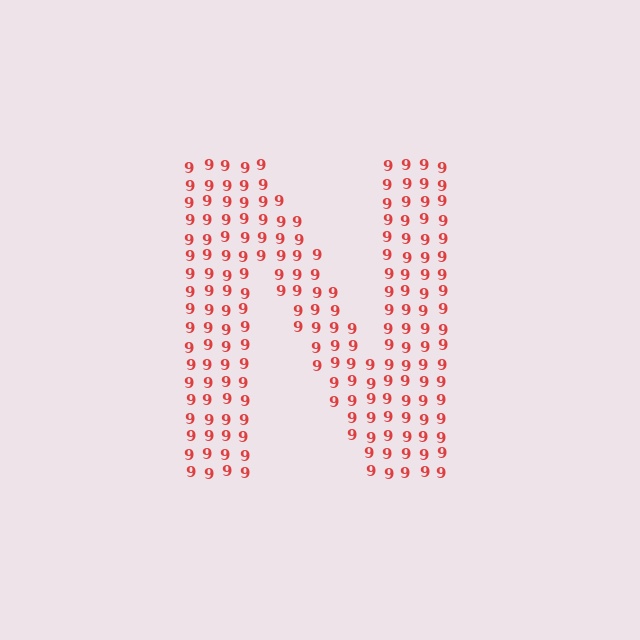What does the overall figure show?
The overall figure shows the letter N.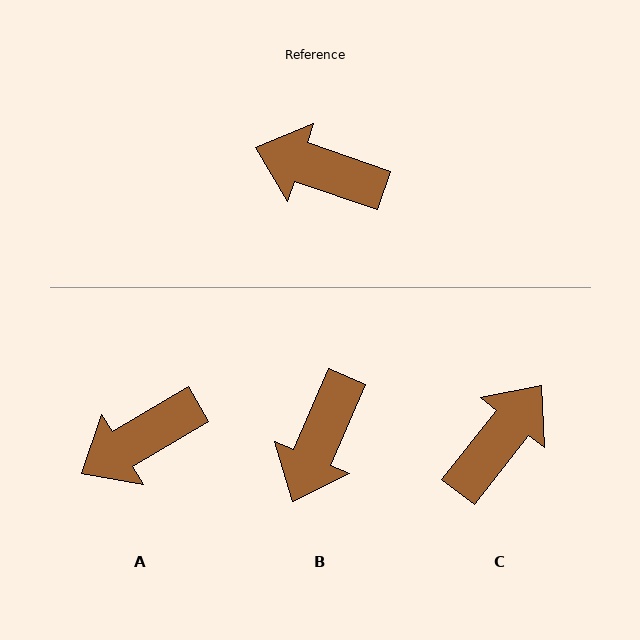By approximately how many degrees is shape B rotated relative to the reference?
Approximately 85 degrees counter-clockwise.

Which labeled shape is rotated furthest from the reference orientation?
C, about 110 degrees away.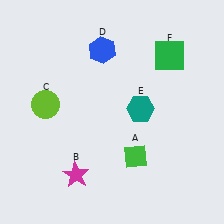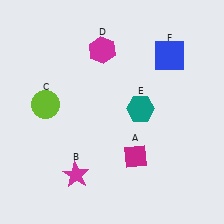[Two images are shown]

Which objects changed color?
A changed from green to magenta. D changed from blue to magenta. F changed from green to blue.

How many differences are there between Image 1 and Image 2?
There are 3 differences between the two images.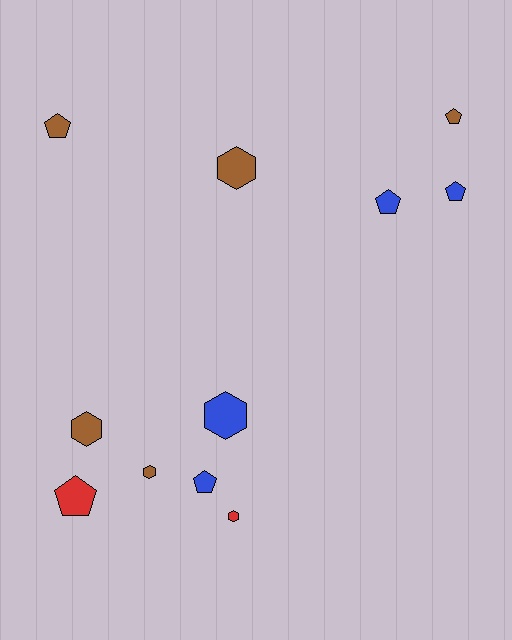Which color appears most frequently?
Brown, with 5 objects.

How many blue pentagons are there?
There are 3 blue pentagons.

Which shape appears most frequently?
Pentagon, with 6 objects.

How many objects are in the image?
There are 11 objects.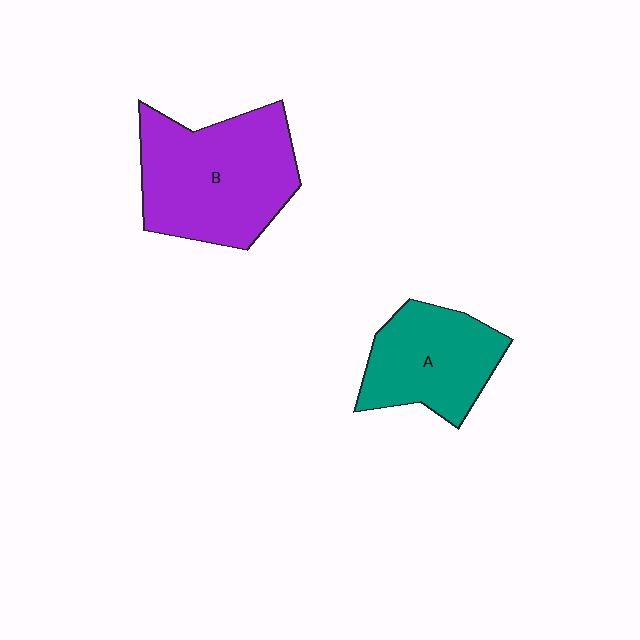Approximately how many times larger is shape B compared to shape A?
Approximately 1.5 times.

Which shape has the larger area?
Shape B (purple).